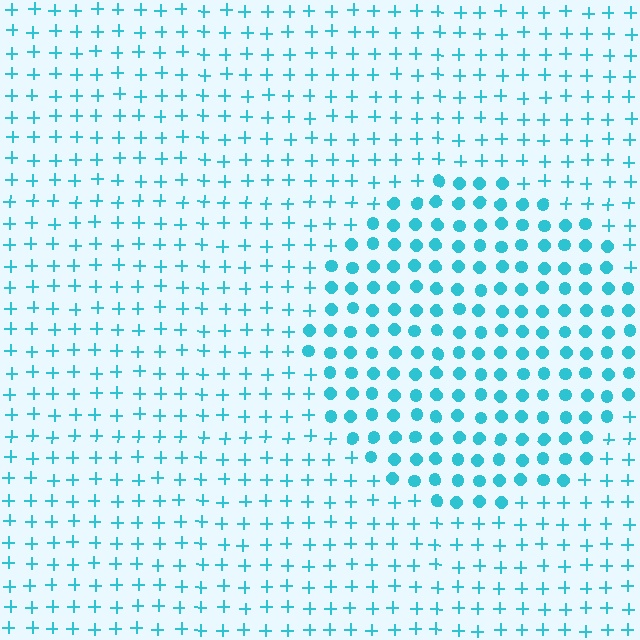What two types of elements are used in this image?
The image uses circles inside the circle region and plus signs outside it.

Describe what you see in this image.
The image is filled with small cyan elements arranged in a uniform grid. A circle-shaped region contains circles, while the surrounding area contains plus signs. The boundary is defined purely by the change in element shape.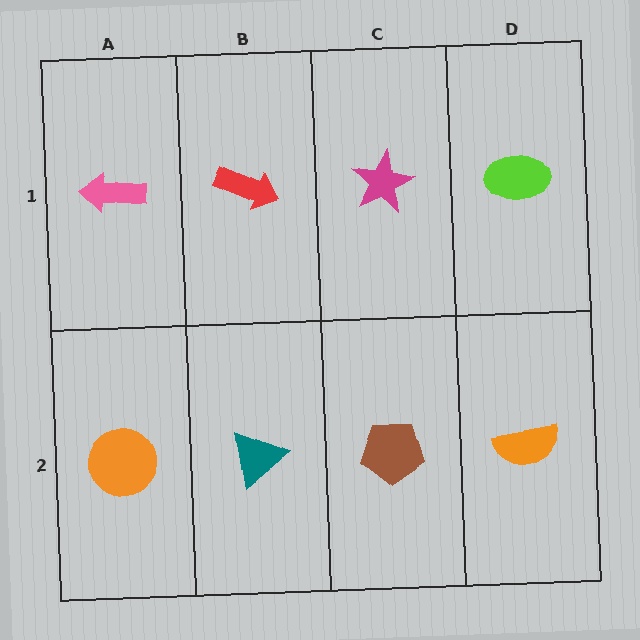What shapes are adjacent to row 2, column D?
A lime ellipse (row 1, column D), a brown pentagon (row 2, column C).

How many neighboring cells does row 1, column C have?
3.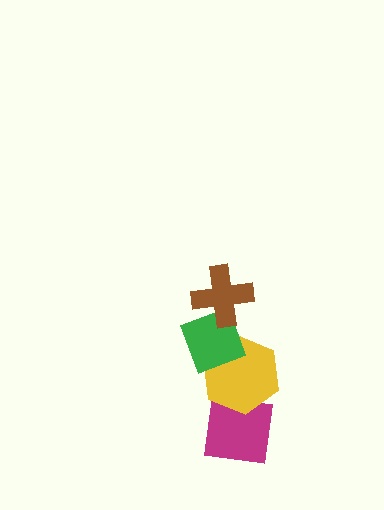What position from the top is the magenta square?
The magenta square is 4th from the top.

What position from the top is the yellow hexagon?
The yellow hexagon is 3rd from the top.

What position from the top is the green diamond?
The green diamond is 2nd from the top.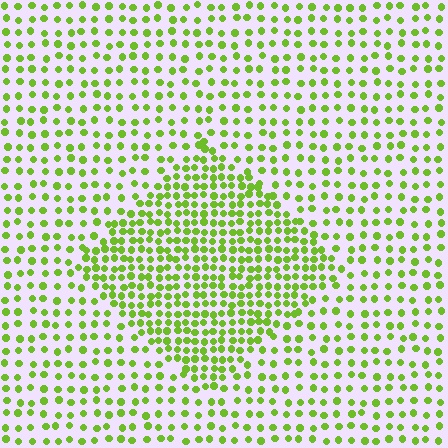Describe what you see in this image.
The image contains small lime elements arranged at two different densities. A diamond-shaped region is visible where the elements are more densely packed than the surrounding area.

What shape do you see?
I see a diamond.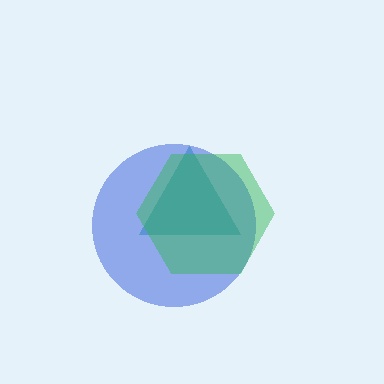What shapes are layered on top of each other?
The layered shapes are: a teal triangle, a blue circle, a green hexagon.